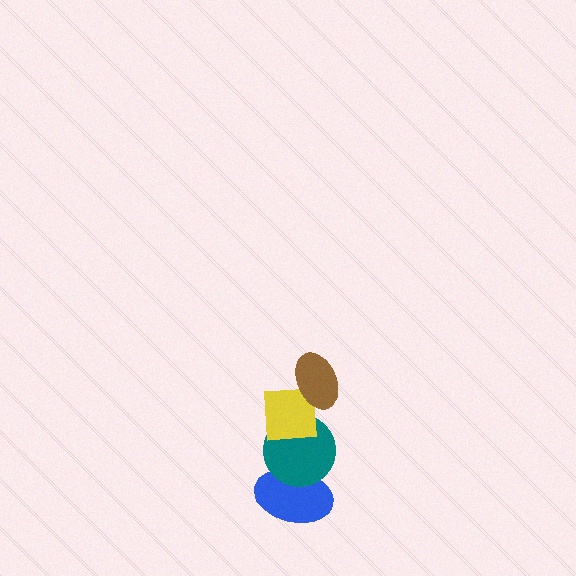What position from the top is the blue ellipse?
The blue ellipse is 4th from the top.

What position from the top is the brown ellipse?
The brown ellipse is 1st from the top.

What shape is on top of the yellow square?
The brown ellipse is on top of the yellow square.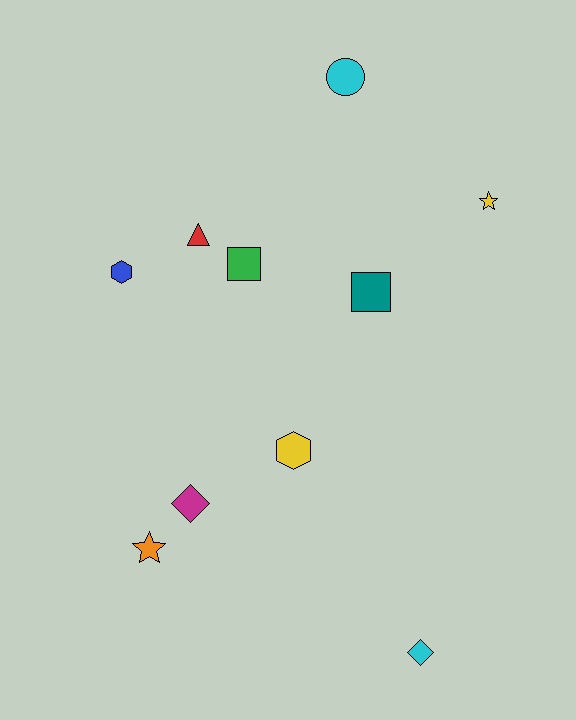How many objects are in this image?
There are 10 objects.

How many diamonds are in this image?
There are 2 diamonds.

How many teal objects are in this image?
There is 1 teal object.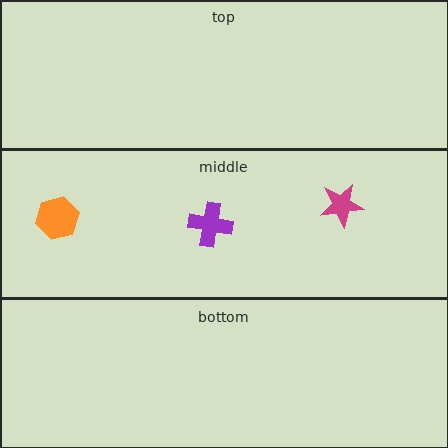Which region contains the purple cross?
The middle region.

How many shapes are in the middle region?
3.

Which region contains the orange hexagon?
The middle region.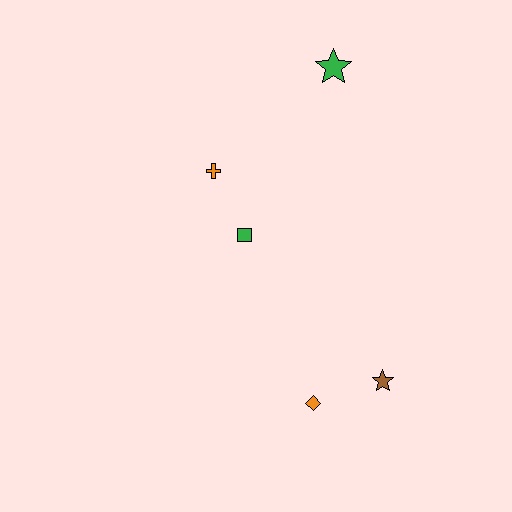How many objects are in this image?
There are 5 objects.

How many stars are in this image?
There are 2 stars.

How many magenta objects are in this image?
There are no magenta objects.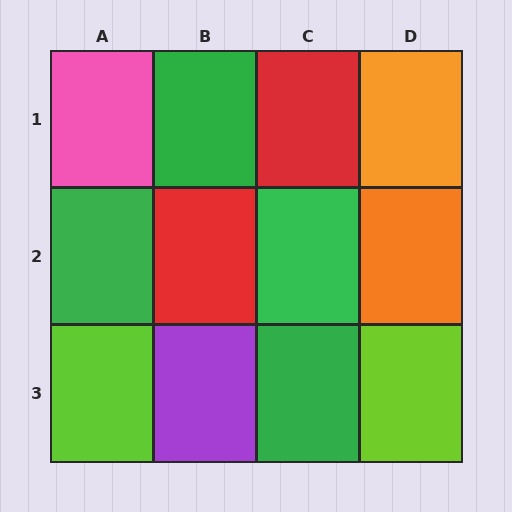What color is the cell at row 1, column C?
Red.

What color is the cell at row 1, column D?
Orange.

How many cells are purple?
1 cell is purple.